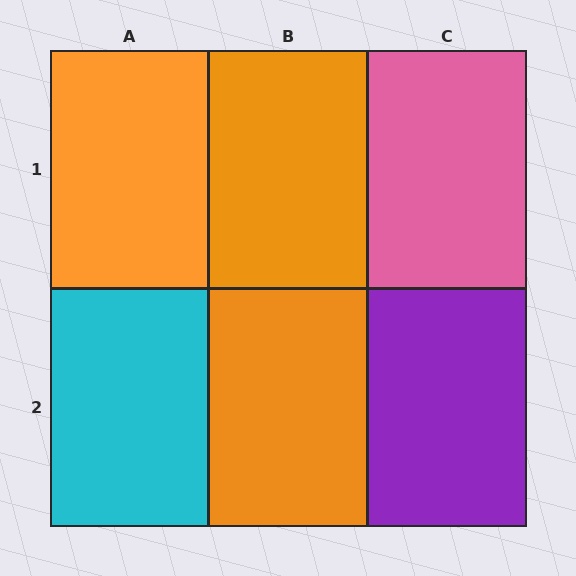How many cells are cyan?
1 cell is cyan.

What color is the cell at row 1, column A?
Orange.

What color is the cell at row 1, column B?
Orange.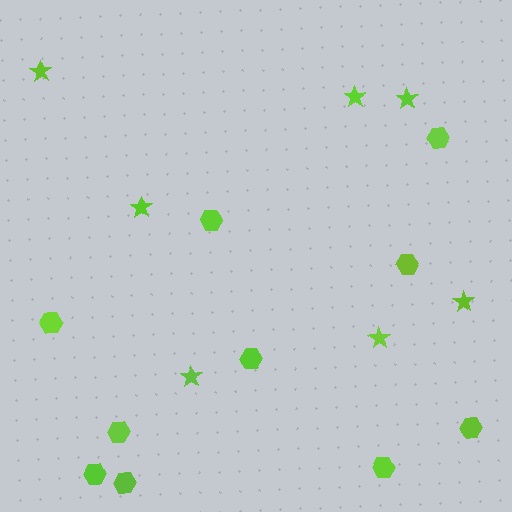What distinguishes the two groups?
There are 2 groups: one group of stars (7) and one group of hexagons (10).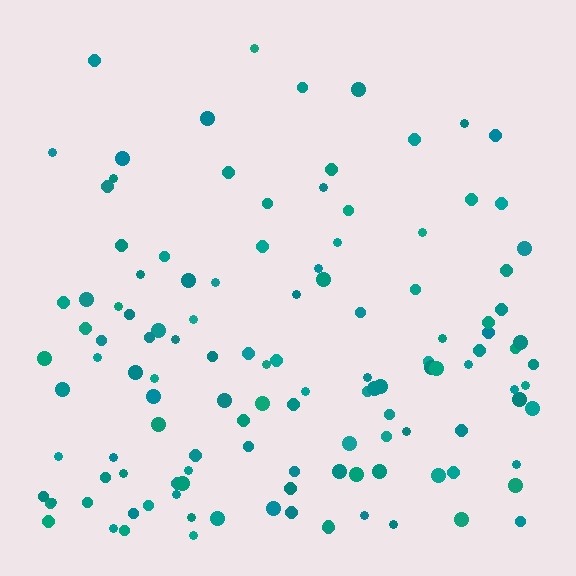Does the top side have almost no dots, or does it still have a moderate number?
Still a moderate number, just noticeably fewer than the bottom.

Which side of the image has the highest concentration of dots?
The bottom.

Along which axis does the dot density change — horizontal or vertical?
Vertical.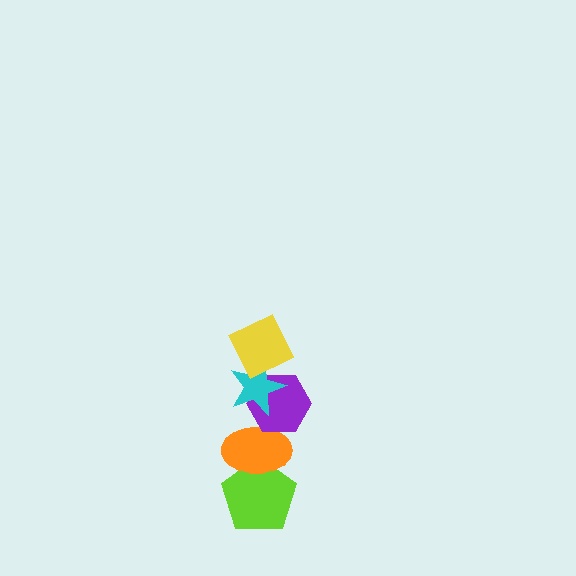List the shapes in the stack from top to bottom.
From top to bottom: the yellow square, the cyan star, the purple hexagon, the orange ellipse, the lime pentagon.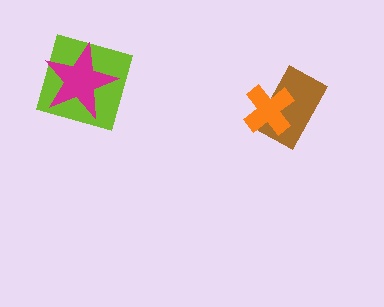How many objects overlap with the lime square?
1 object overlaps with the lime square.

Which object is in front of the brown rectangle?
The orange cross is in front of the brown rectangle.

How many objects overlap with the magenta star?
1 object overlaps with the magenta star.